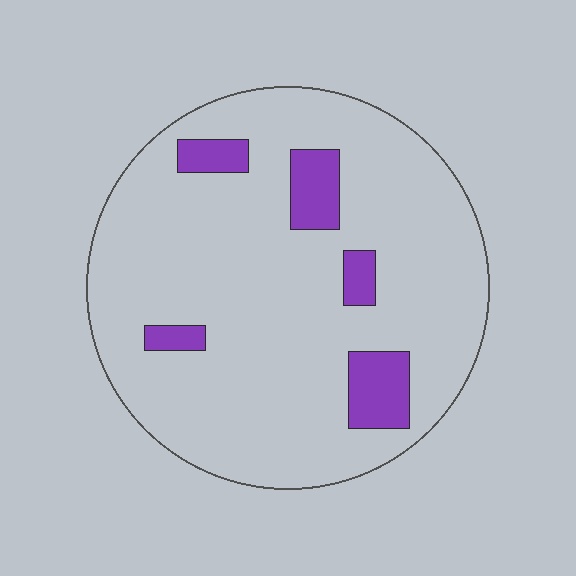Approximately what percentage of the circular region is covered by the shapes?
Approximately 10%.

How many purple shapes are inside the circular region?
5.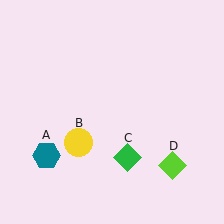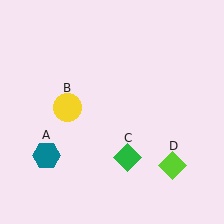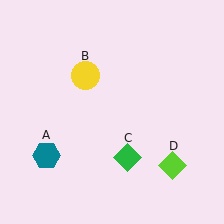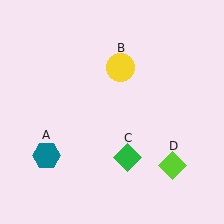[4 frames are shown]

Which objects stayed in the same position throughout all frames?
Teal hexagon (object A) and green diamond (object C) and lime diamond (object D) remained stationary.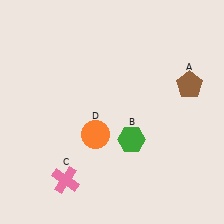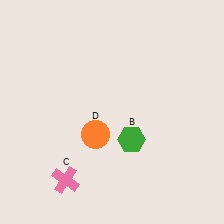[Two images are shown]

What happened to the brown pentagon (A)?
The brown pentagon (A) was removed in Image 2. It was in the top-right area of Image 1.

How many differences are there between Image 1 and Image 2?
There is 1 difference between the two images.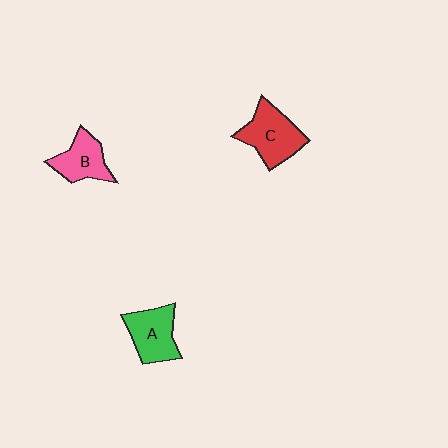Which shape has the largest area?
Shape C (red).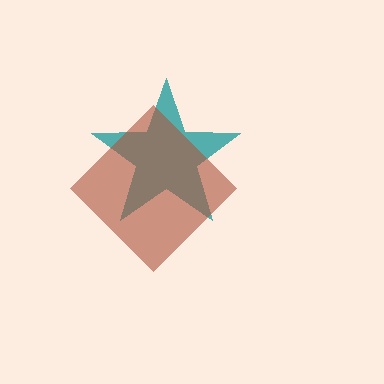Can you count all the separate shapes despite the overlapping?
Yes, there are 2 separate shapes.